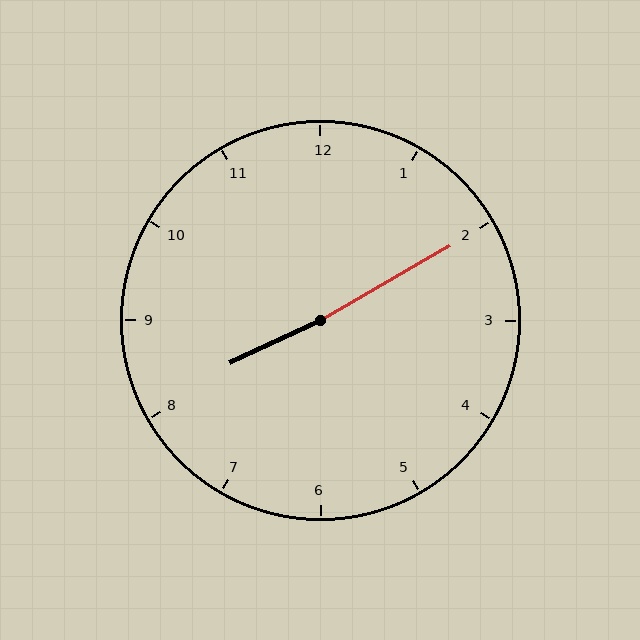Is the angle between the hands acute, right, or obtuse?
It is obtuse.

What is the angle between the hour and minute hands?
Approximately 175 degrees.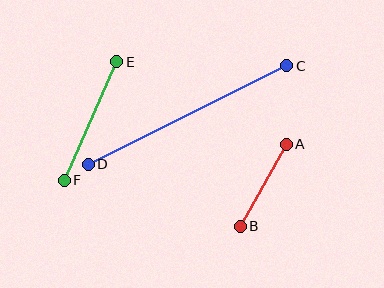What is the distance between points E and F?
The distance is approximately 129 pixels.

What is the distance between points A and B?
The distance is approximately 94 pixels.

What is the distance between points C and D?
The distance is approximately 222 pixels.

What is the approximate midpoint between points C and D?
The midpoint is at approximately (187, 115) pixels.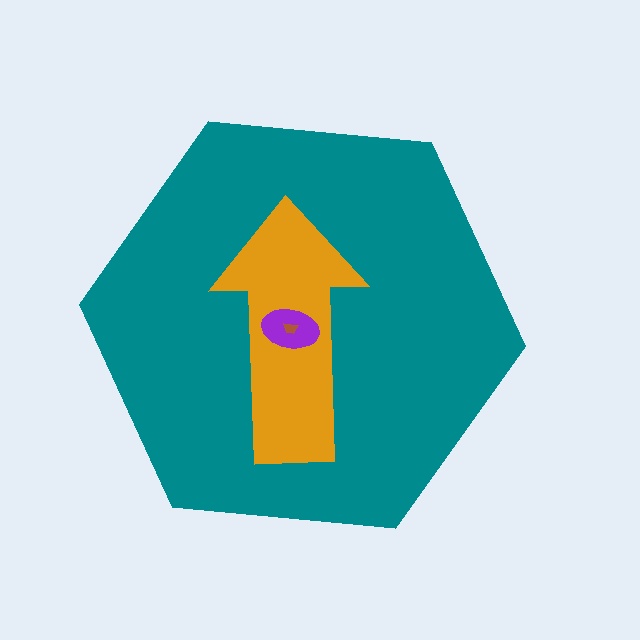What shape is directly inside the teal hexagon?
The orange arrow.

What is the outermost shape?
The teal hexagon.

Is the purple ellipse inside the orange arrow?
Yes.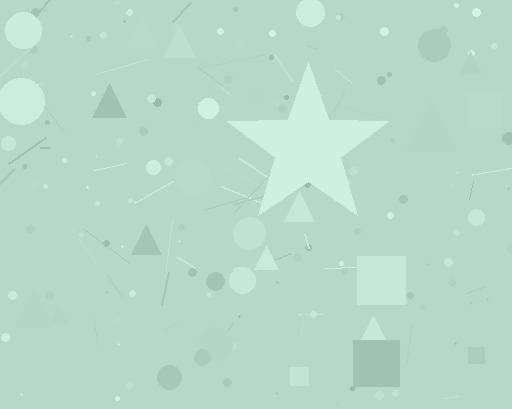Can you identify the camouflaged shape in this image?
The camouflaged shape is a star.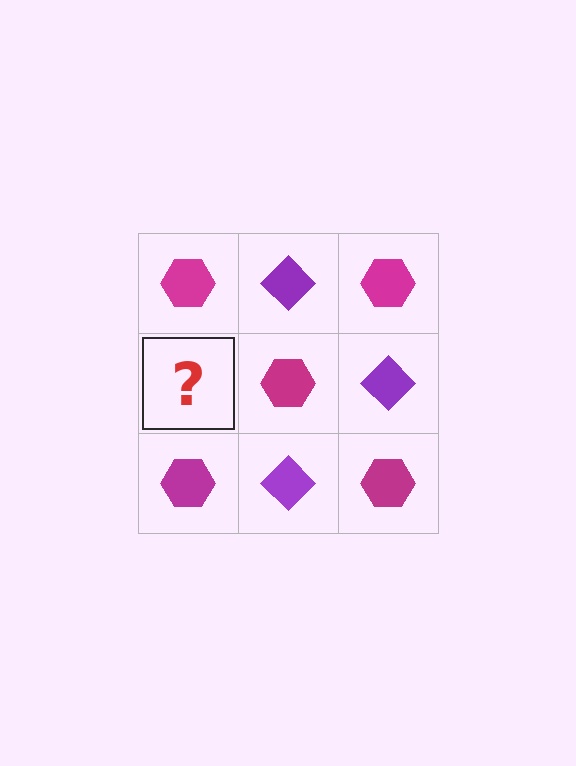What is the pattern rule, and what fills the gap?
The rule is that it alternates magenta hexagon and purple diamond in a checkerboard pattern. The gap should be filled with a purple diamond.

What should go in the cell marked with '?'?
The missing cell should contain a purple diamond.